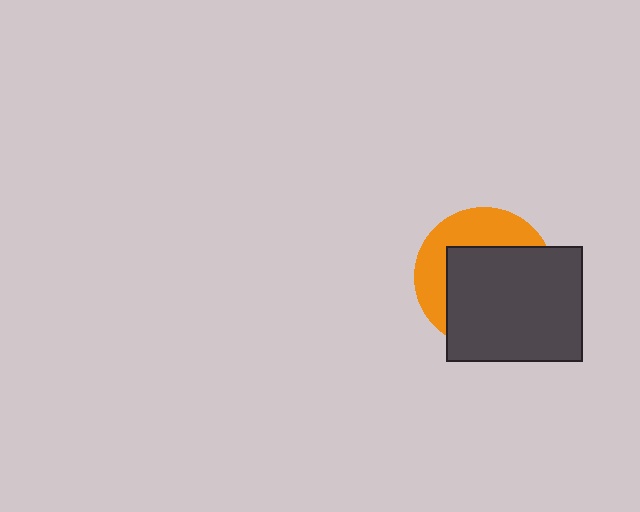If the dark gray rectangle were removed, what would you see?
You would see the complete orange circle.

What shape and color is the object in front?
The object in front is a dark gray rectangle.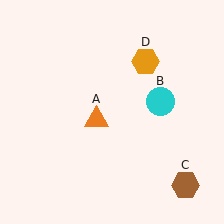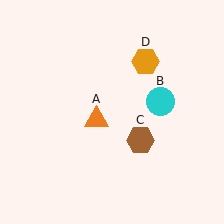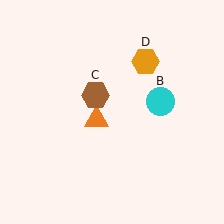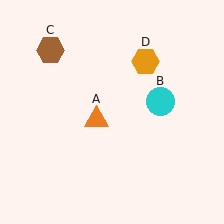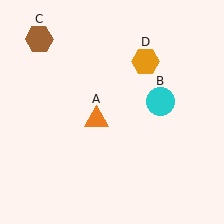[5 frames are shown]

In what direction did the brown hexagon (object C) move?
The brown hexagon (object C) moved up and to the left.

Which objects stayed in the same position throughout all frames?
Orange triangle (object A) and cyan circle (object B) and orange hexagon (object D) remained stationary.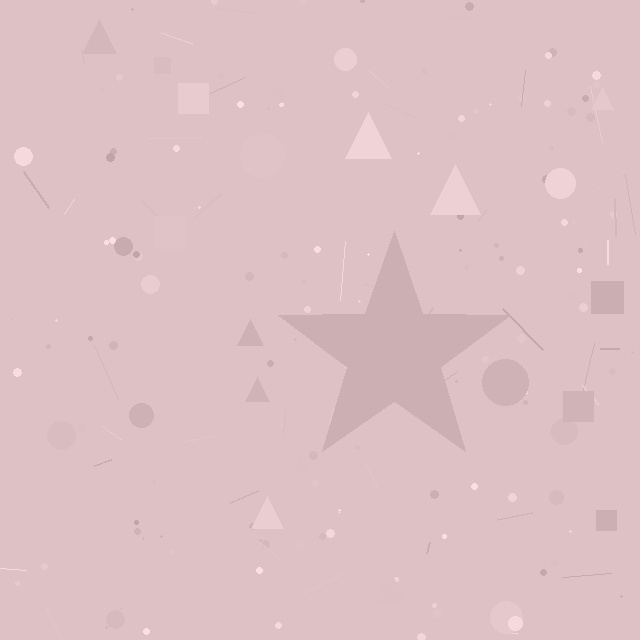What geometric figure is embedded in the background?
A star is embedded in the background.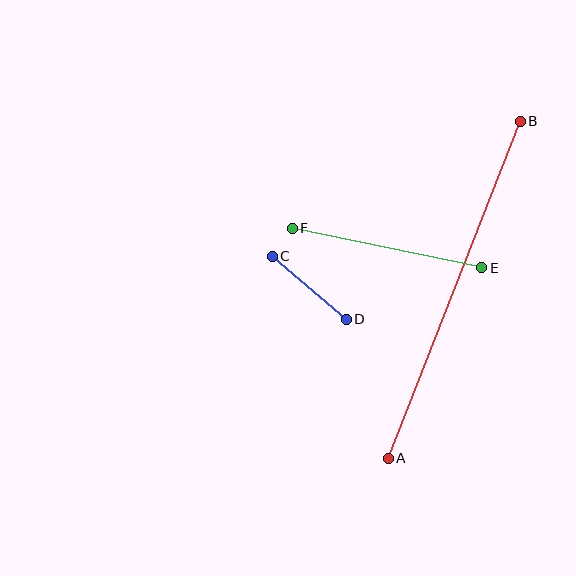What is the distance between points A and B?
The distance is approximately 362 pixels.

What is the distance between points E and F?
The distance is approximately 193 pixels.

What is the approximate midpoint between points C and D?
The midpoint is at approximately (309, 288) pixels.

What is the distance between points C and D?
The distance is approximately 97 pixels.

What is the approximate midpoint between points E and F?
The midpoint is at approximately (387, 248) pixels.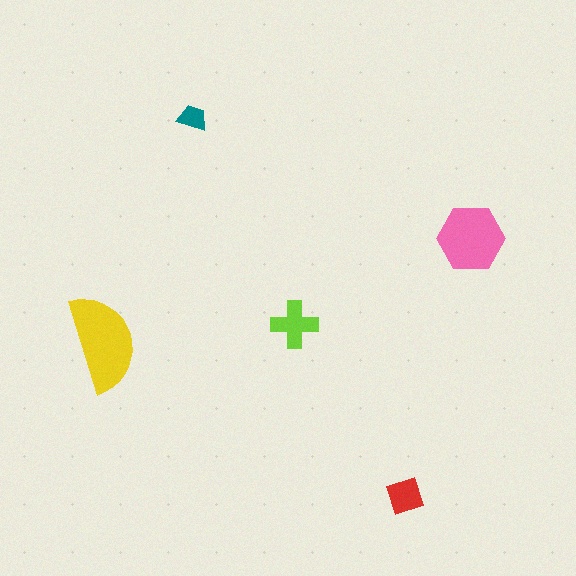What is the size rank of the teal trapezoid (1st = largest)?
5th.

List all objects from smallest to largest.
The teal trapezoid, the red diamond, the lime cross, the pink hexagon, the yellow semicircle.